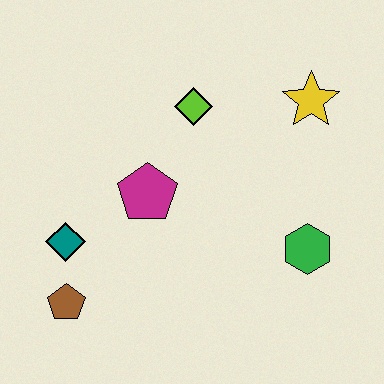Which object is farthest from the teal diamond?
The yellow star is farthest from the teal diamond.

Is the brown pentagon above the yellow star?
No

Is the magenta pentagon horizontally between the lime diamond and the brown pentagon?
Yes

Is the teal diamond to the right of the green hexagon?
No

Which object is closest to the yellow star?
The lime diamond is closest to the yellow star.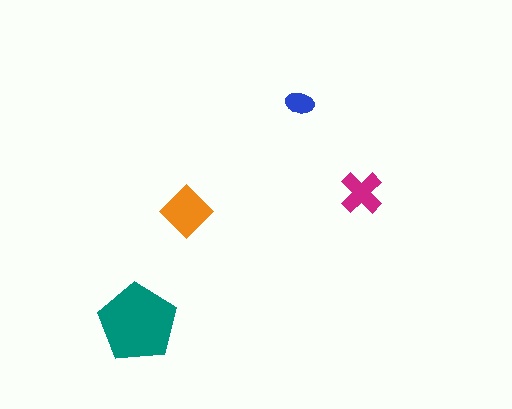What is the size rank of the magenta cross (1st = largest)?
3rd.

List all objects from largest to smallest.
The teal pentagon, the orange diamond, the magenta cross, the blue ellipse.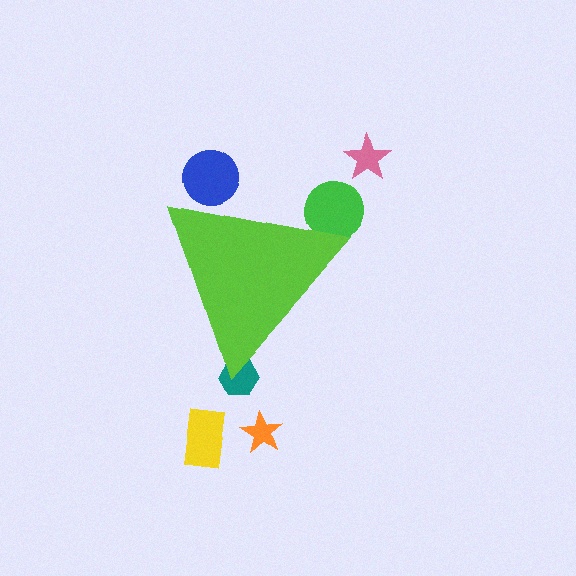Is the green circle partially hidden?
Yes, the green circle is partially hidden behind the lime triangle.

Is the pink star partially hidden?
No, the pink star is fully visible.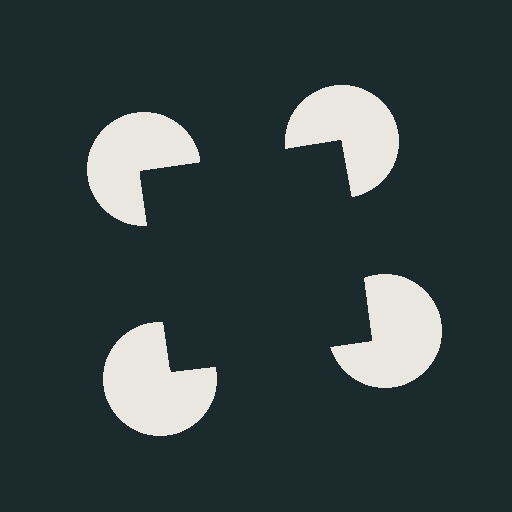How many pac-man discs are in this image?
There are 4 — one at each vertex of the illusory square.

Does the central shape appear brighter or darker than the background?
It typically appears slightly darker than the background, even though no actual brightness change is drawn.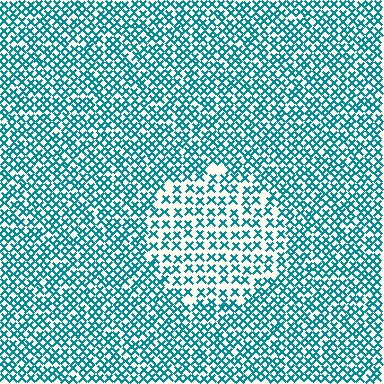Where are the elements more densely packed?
The elements are more densely packed outside the circle boundary.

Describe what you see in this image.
The image contains small teal elements arranged at two different densities. A circle-shaped region is visible where the elements are less densely packed than the surrounding area.